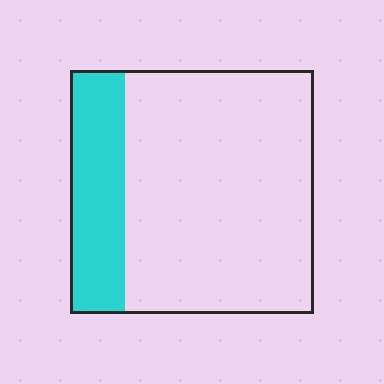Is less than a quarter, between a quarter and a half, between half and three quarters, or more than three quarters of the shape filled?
Less than a quarter.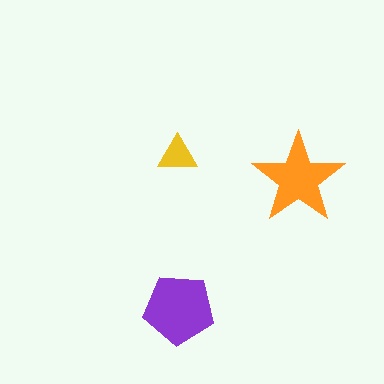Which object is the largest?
The purple pentagon.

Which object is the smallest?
The yellow triangle.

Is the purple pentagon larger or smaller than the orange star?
Larger.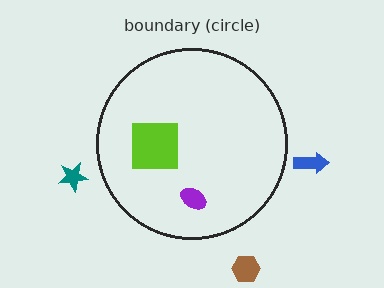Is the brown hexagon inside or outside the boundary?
Outside.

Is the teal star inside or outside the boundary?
Outside.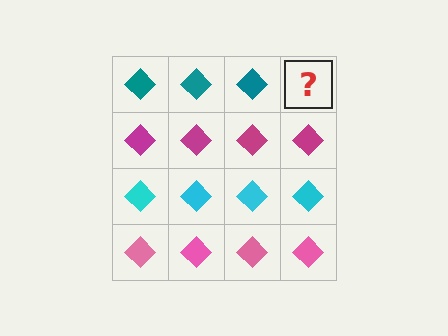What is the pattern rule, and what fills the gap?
The rule is that each row has a consistent color. The gap should be filled with a teal diamond.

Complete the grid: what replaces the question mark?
The question mark should be replaced with a teal diamond.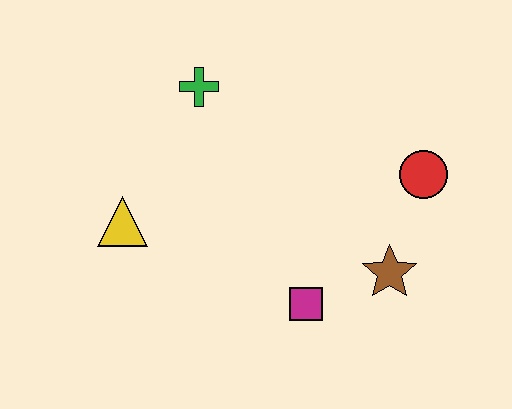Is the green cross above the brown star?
Yes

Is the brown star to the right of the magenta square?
Yes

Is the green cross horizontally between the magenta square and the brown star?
No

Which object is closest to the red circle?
The brown star is closest to the red circle.